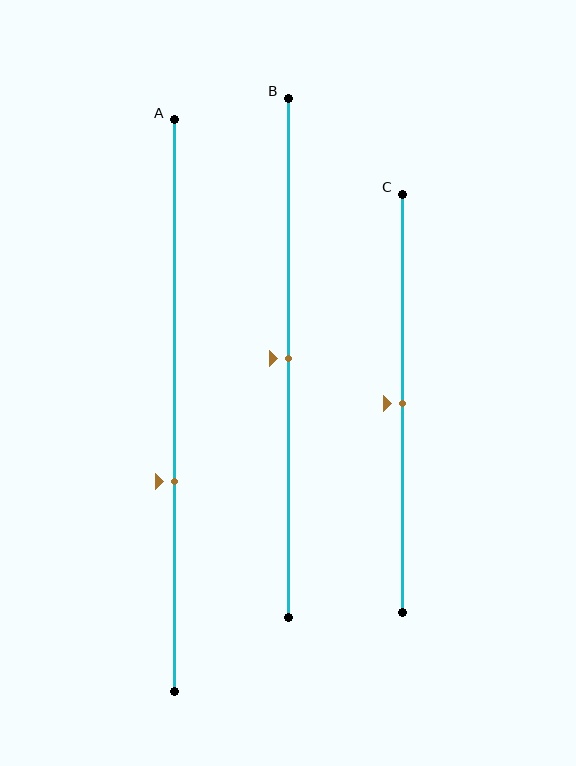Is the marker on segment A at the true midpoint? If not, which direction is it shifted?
No, the marker on segment A is shifted downward by about 13% of the segment length.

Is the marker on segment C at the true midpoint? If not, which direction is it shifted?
Yes, the marker on segment C is at the true midpoint.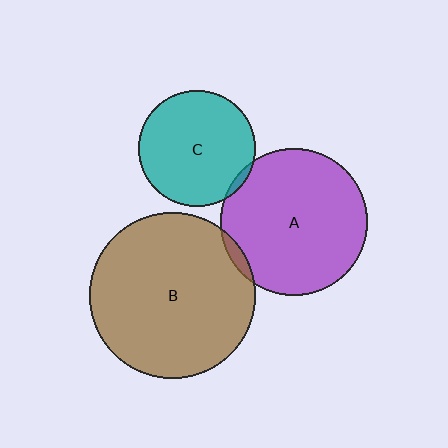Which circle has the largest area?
Circle B (brown).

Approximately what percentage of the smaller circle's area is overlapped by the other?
Approximately 5%.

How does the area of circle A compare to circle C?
Approximately 1.6 times.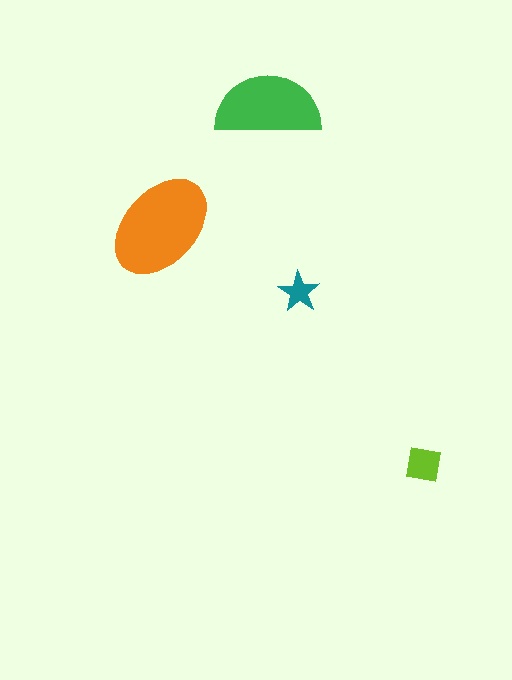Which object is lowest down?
The lime square is bottommost.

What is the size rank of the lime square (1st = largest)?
3rd.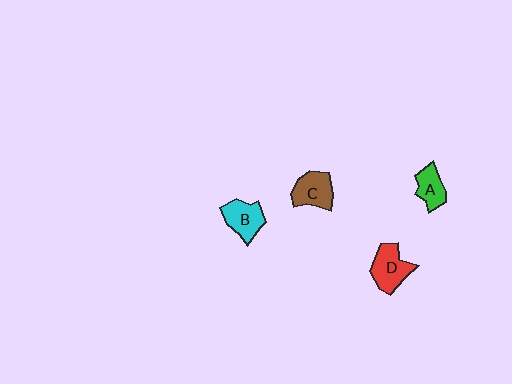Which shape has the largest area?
Shape D (red).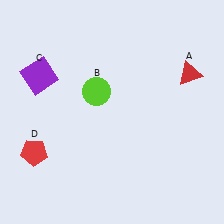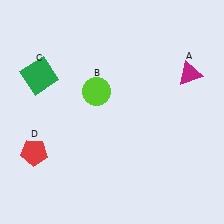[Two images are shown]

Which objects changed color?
A changed from red to magenta. C changed from purple to green.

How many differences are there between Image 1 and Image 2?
There are 2 differences between the two images.